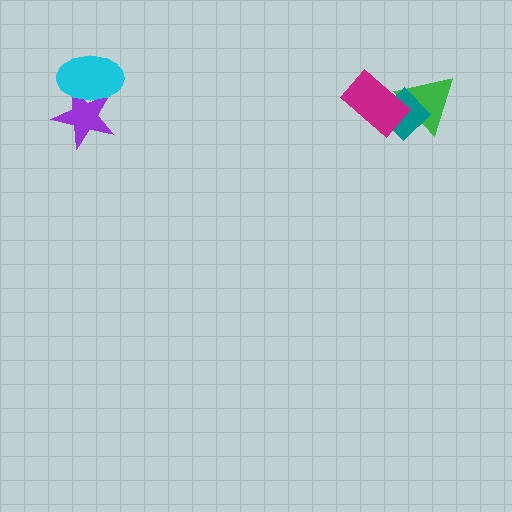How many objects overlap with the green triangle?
2 objects overlap with the green triangle.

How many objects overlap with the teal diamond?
2 objects overlap with the teal diamond.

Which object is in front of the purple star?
The cyan ellipse is in front of the purple star.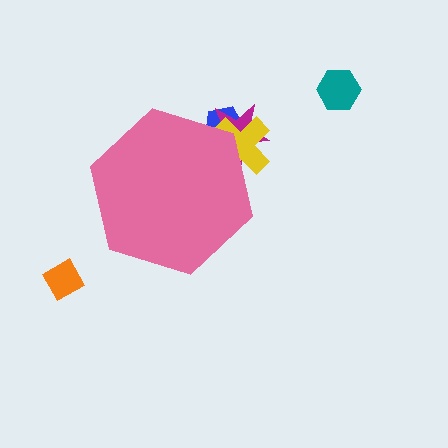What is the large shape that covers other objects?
A pink hexagon.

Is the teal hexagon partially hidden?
No, the teal hexagon is fully visible.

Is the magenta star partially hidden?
Yes, the magenta star is partially hidden behind the pink hexagon.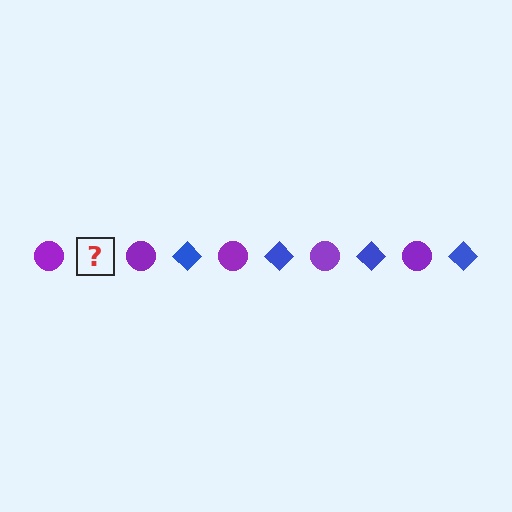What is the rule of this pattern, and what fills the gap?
The rule is that the pattern alternates between purple circle and blue diamond. The gap should be filled with a blue diamond.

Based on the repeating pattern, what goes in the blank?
The blank should be a blue diamond.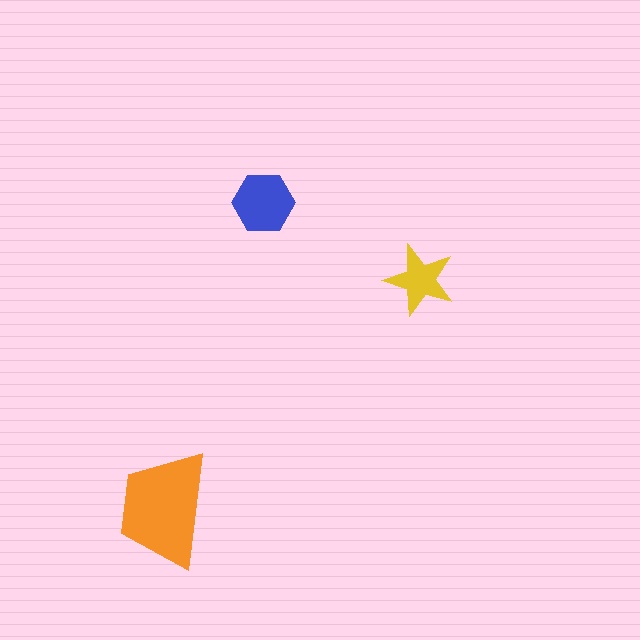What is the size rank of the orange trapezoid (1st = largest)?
1st.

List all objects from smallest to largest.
The yellow star, the blue hexagon, the orange trapezoid.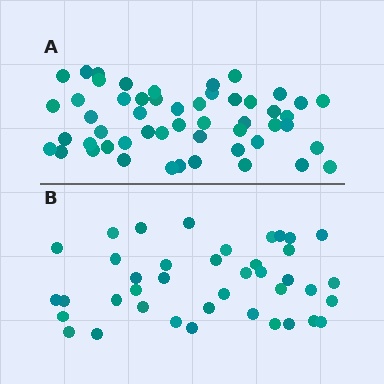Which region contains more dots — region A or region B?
Region A (the top region) has more dots.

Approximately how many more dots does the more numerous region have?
Region A has roughly 12 or so more dots than region B.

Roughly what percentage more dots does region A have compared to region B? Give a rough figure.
About 30% more.